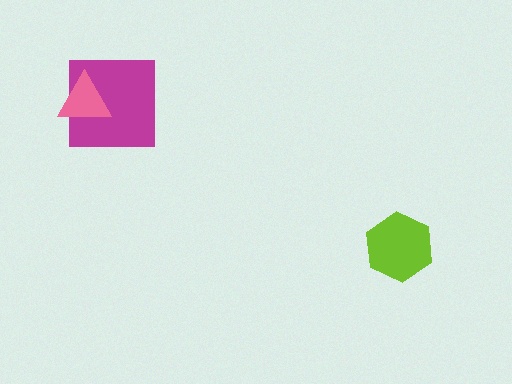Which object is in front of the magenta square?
The pink triangle is in front of the magenta square.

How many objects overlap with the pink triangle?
1 object overlaps with the pink triangle.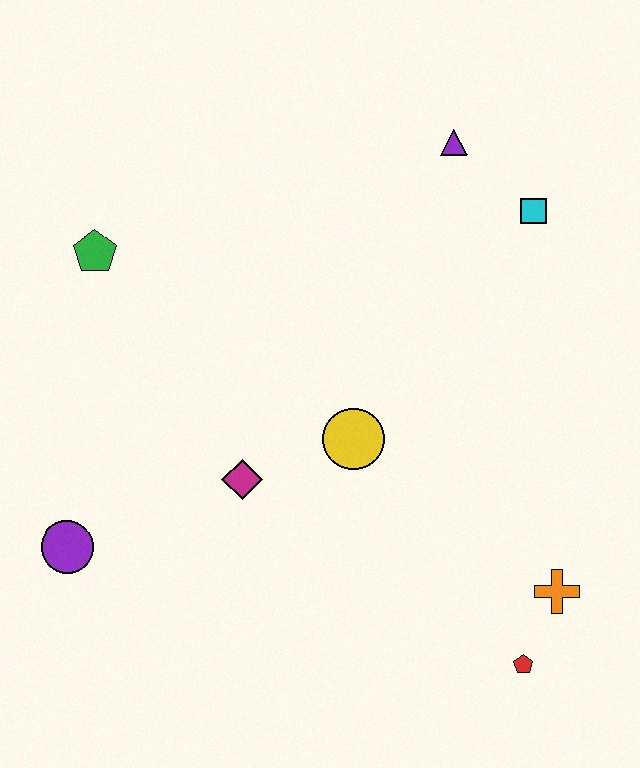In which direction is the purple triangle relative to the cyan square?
The purple triangle is to the left of the cyan square.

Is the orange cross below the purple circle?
Yes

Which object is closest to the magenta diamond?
The yellow circle is closest to the magenta diamond.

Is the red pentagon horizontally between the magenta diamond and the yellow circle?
No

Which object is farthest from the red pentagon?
The green pentagon is farthest from the red pentagon.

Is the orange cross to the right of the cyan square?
Yes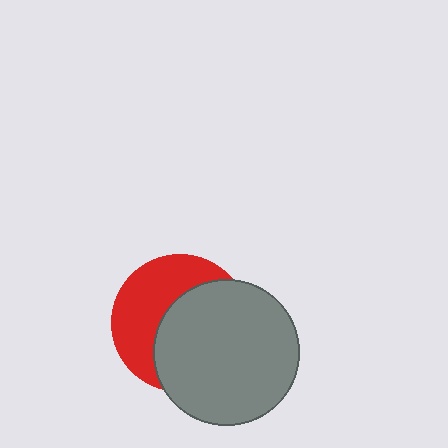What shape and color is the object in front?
The object in front is a gray circle.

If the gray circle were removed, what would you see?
You would see the complete red circle.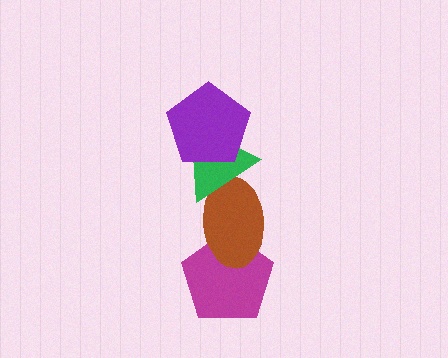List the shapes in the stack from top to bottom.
From top to bottom: the purple pentagon, the green triangle, the brown ellipse, the magenta pentagon.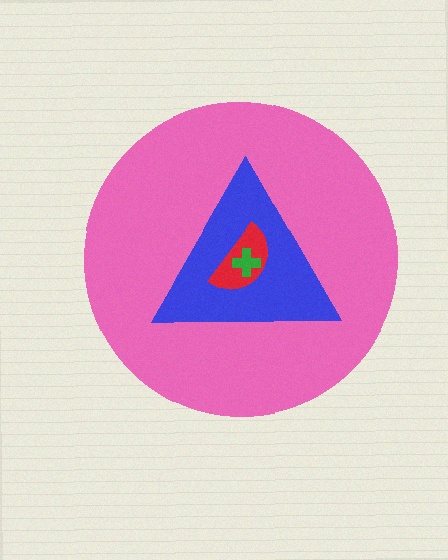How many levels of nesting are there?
4.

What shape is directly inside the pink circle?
The blue triangle.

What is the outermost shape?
The pink circle.